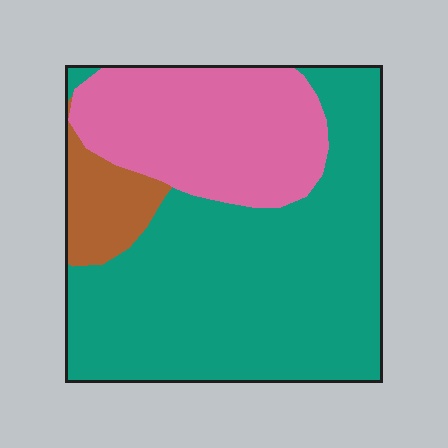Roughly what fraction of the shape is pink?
Pink covers roughly 30% of the shape.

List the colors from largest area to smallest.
From largest to smallest: teal, pink, brown.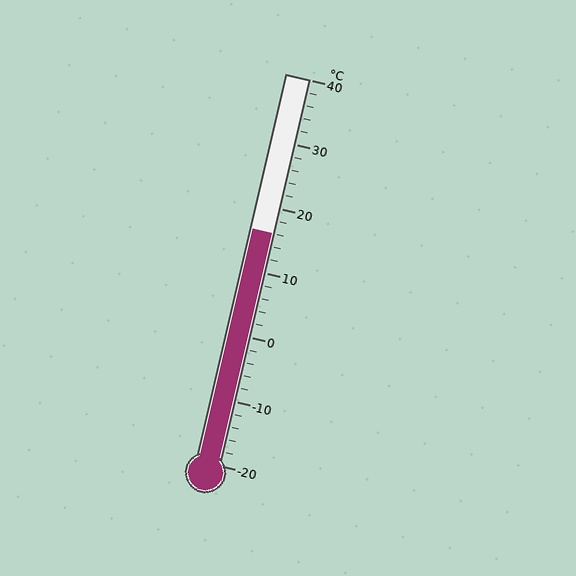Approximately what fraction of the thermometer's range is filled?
The thermometer is filled to approximately 60% of its range.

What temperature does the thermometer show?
The thermometer shows approximately 16°C.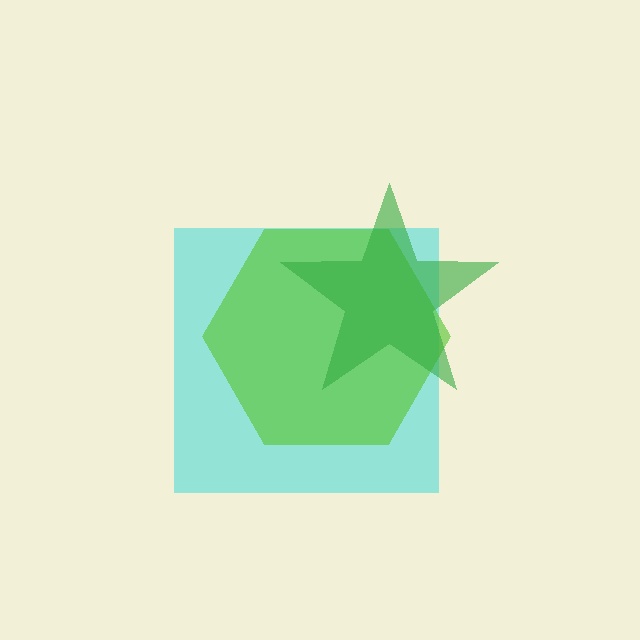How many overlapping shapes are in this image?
There are 3 overlapping shapes in the image.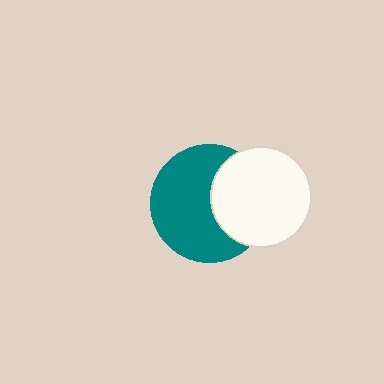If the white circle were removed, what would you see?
You would see the complete teal circle.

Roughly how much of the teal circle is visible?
About half of it is visible (roughly 64%).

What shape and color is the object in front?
The object in front is a white circle.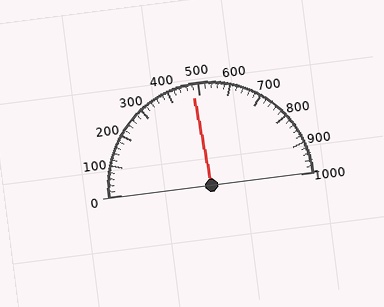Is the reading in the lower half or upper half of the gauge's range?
The reading is in the lower half of the range (0 to 1000).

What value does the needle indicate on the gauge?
The needle indicates approximately 480.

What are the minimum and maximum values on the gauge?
The gauge ranges from 0 to 1000.